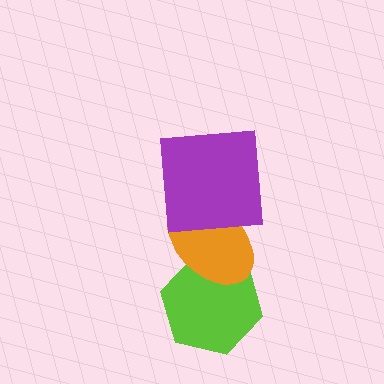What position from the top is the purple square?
The purple square is 1st from the top.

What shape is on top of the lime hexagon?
The orange ellipse is on top of the lime hexagon.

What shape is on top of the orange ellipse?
The purple square is on top of the orange ellipse.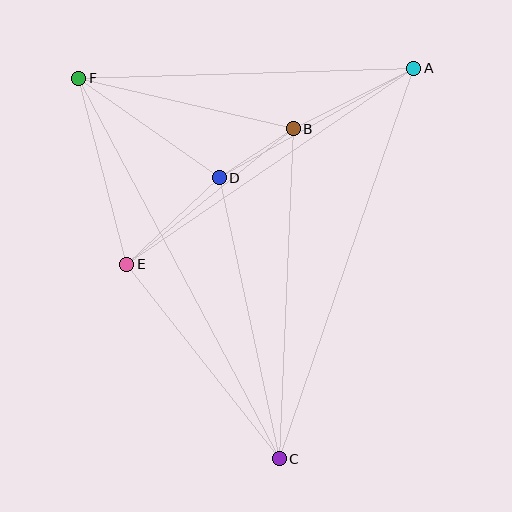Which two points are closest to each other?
Points B and D are closest to each other.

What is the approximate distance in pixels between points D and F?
The distance between D and F is approximately 173 pixels.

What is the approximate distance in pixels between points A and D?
The distance between A and D is approximately 223 pixels.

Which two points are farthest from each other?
Points C and F are farthest from each other.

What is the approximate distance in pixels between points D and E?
The distance between D and E is approximately 127 pixels.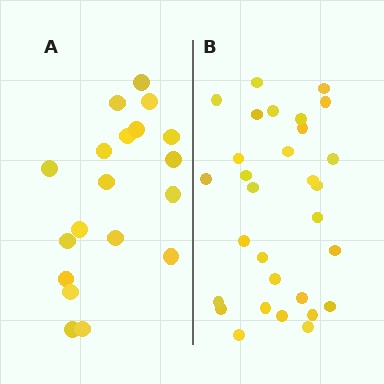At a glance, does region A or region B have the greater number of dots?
Region B (the right region) has more dots.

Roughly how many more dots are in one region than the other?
Region B has roughly 12 or so more dots than region A.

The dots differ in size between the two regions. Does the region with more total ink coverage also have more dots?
No. Region A has more total ink coverage because its dots are larger, but region B actually contains more individual dots. Total area can be misleading — the number of items is what matters here.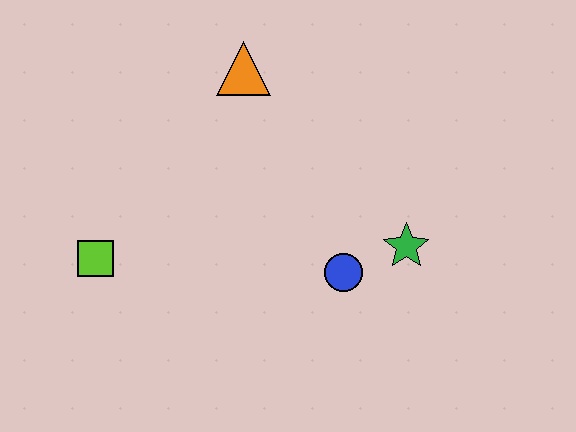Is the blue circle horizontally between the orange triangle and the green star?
Yes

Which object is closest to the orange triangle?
The blue circle is closest to the orange triangle.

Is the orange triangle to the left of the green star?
Yes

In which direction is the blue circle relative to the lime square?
The blue circle is to the right of the lime square.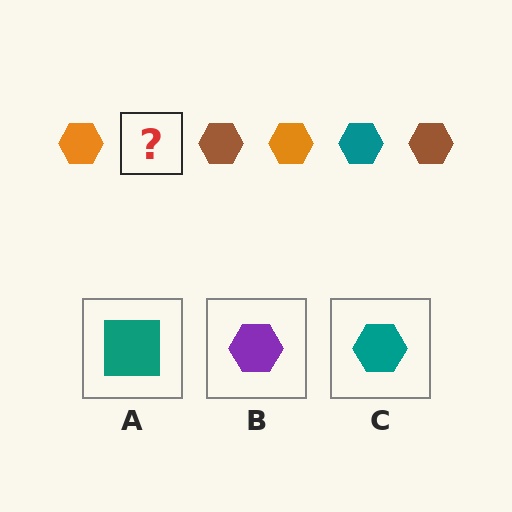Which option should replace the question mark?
Option C.